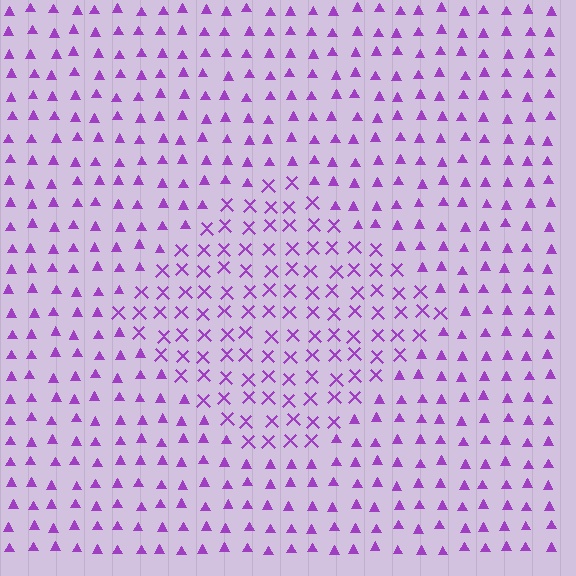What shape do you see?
I see a diamond.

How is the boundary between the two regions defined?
The boundary is defined by a change in element shape: X marks inside vs. triangles outside. All elements share the same color and spacing.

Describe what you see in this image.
The image is filled with small purple elements arranged in a uniform grid. A diamond-shaped region contains X marks, while the surrounding area contains triangles. The boundary is defined purely by the change in element shape.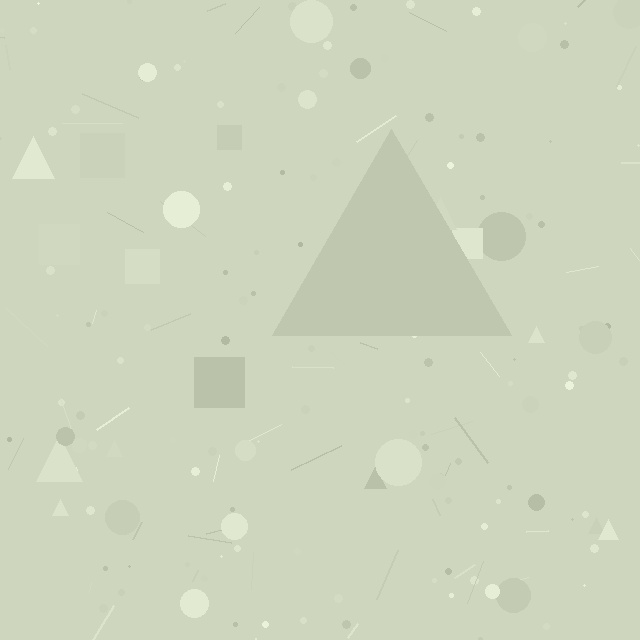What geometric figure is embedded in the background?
A triangle is embedded in the background.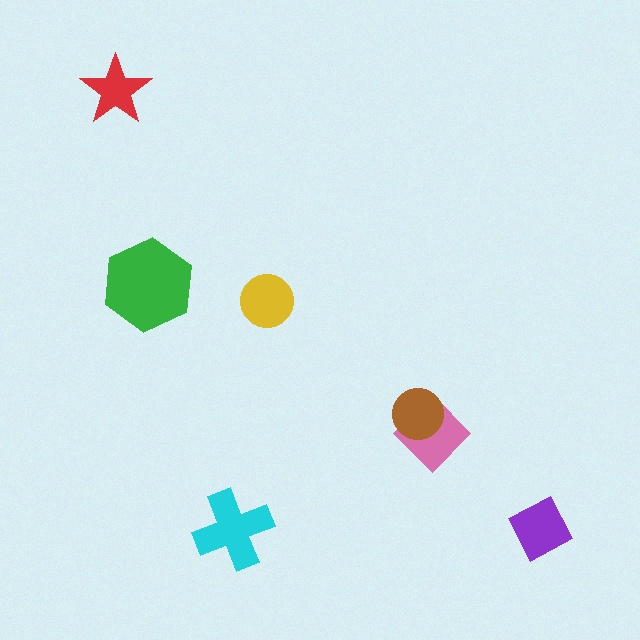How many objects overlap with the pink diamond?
1 object overlaps with the pink diamond.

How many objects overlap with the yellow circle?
0 objects overlap with the yellow circle.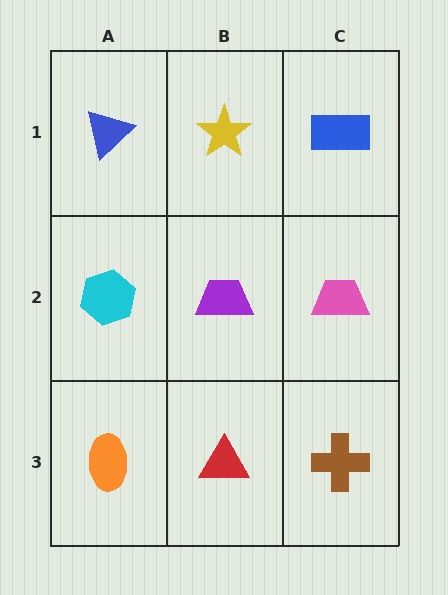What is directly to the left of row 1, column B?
A blue triangle.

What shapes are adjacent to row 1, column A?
A cyan hexagon (row 2, column A), a yellow star (row 1, column B).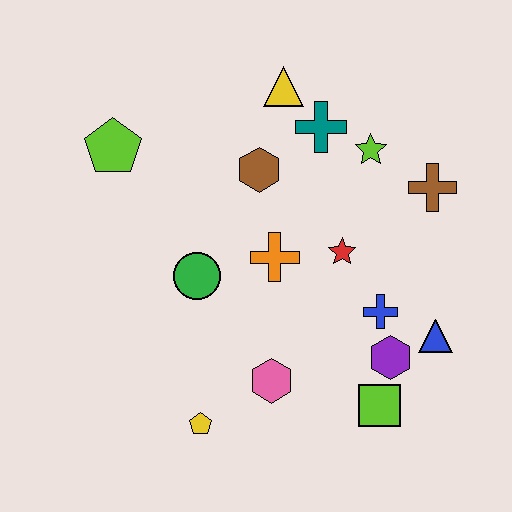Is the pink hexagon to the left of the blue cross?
Yes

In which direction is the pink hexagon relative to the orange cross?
The pink hexagon is below the orange cross.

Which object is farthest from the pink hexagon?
The yellow triangle is farthest from the pink hexagon.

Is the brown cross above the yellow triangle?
No